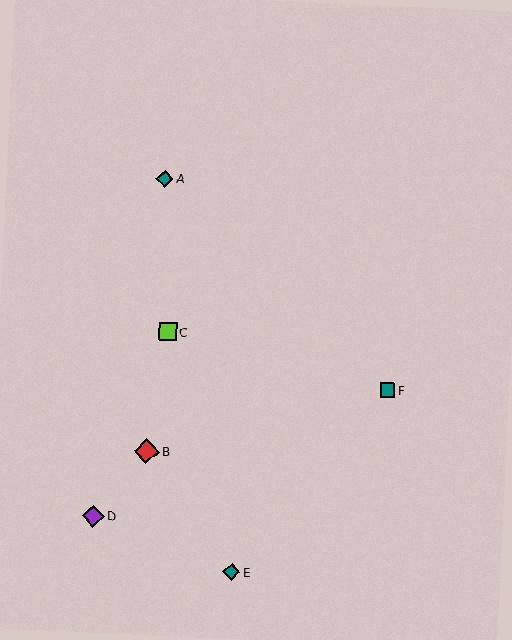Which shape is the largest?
The red diamond (labeled B) is the largest.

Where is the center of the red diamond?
The center of the red diamond is at (147, 451).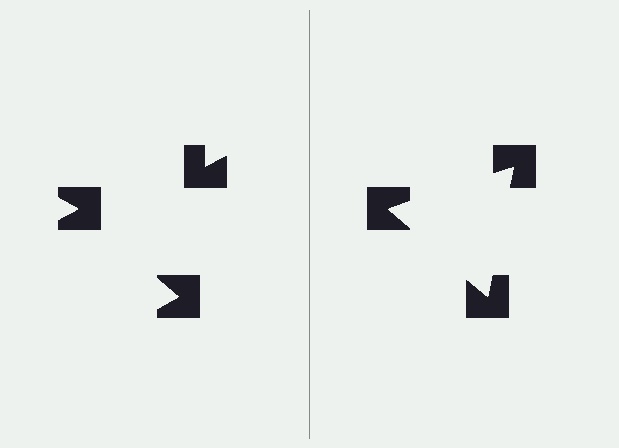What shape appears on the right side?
An illusory triangle.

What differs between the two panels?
The notched squares are positioned identically on both sides; only the wedge orientations differ. On the right they align to a triangle; on the left they are misaligned.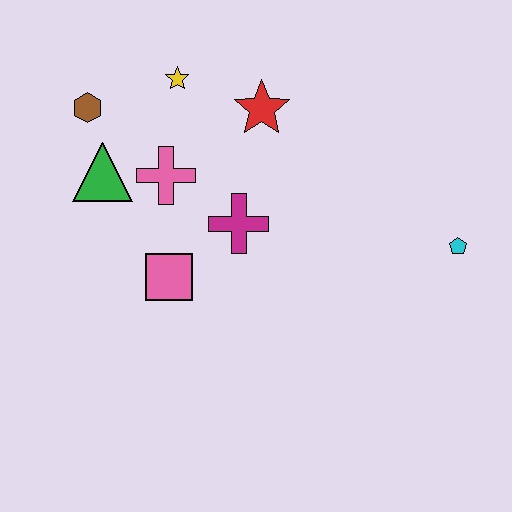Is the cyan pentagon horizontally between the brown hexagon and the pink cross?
No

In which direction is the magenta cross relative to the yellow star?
The magenta cross is below the yellow star.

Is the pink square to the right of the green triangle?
Yes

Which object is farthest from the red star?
The cyan pentagon is farthest from the red star.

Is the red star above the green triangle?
Yes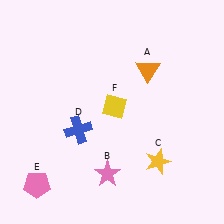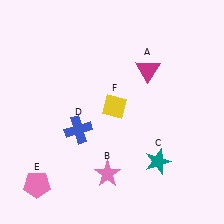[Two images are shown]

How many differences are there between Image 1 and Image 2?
There are 2 differences between the two images.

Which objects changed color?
A changed from orange to magenta. C changed from yellow to teal.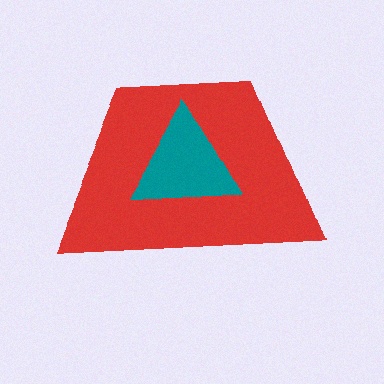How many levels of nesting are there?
2.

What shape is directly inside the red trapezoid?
The teal triangle.